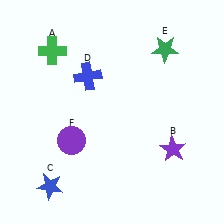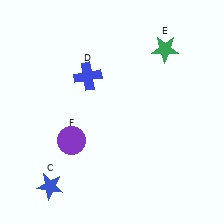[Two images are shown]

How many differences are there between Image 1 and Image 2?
There are 2 differences between the two images.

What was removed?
The green cross (A), the purple star (B) were removed in Image 2.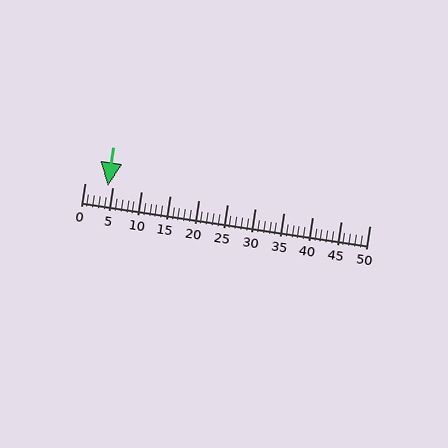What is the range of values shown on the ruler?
The ruler shows values from 0 to 50.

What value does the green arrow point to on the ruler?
The green arrow points to approximately 4.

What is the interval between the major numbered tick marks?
The major tick marks are spaced 5 units apart.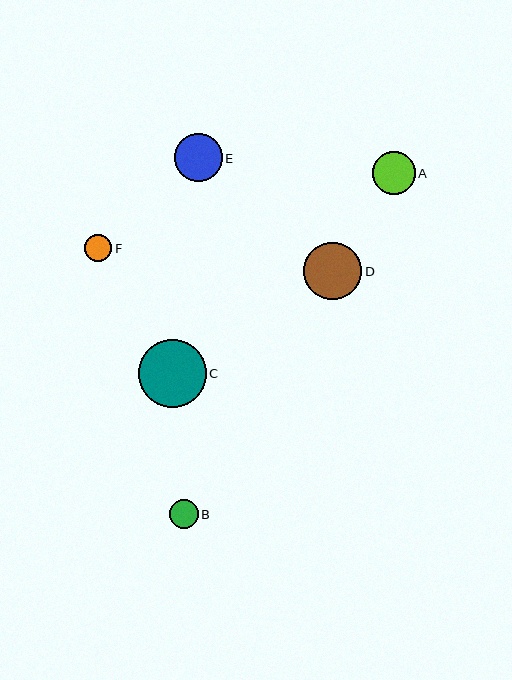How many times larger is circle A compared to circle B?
Circle A is approximately 1.5 times the size of circle B.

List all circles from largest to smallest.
From largest to smallest: C, D, E, A, B, F.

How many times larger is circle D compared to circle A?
Circle D is approximately 1.3 times the size of circle A.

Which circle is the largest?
Circle C is the largest with a size of approximately 68 pixels.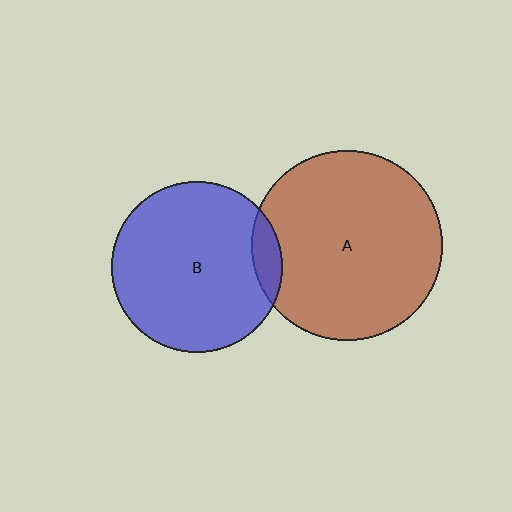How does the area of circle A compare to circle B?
Approximately 1.2 times.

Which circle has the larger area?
Circle A (brown).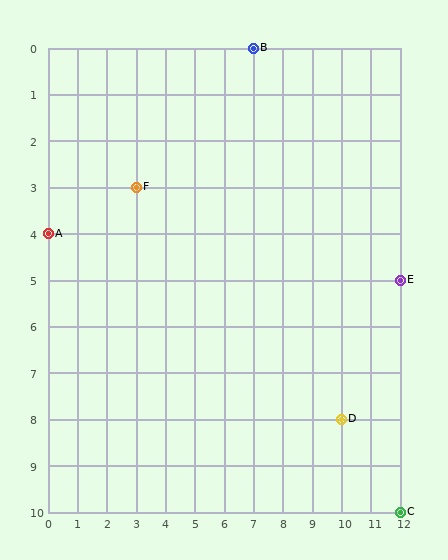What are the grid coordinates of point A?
Point A is at grid coordinates (0, 4).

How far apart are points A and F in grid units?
Points A and F are 3 columns and 1 row apart (about 3.2 grid units diagonally).